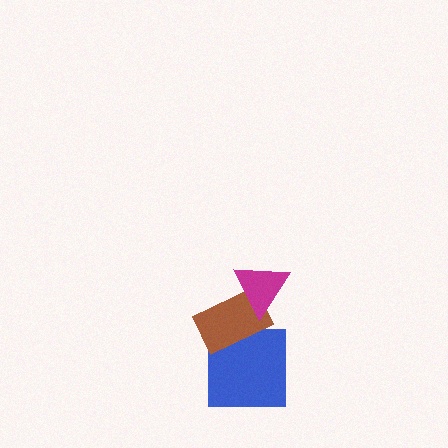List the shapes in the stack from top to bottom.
From top to bottom: the magenta triangle, the brown rectangle, the blue square.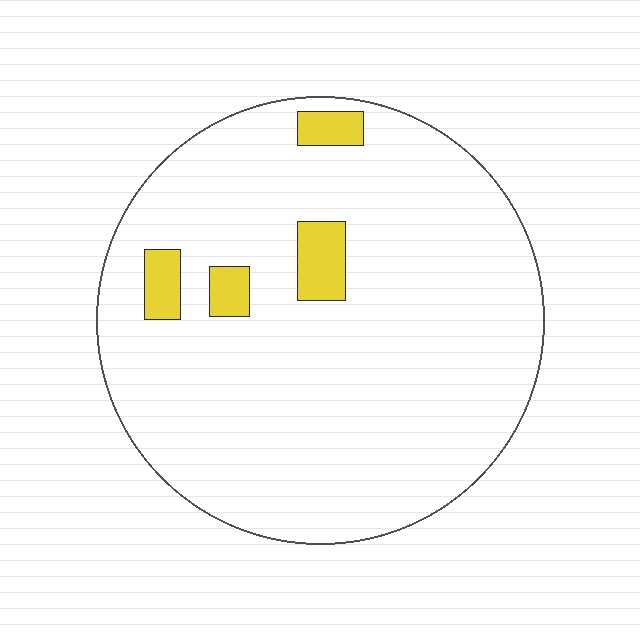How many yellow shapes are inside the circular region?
4.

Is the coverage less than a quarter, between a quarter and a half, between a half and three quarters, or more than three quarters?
Less than a quarter.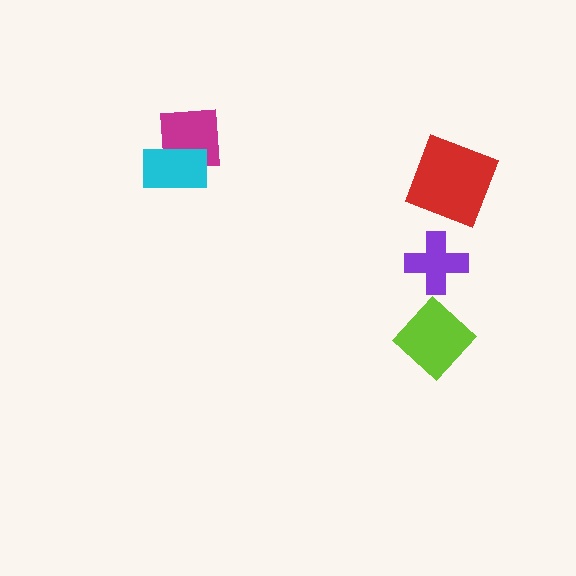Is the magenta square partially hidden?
Yes, it is partially covered by another shape.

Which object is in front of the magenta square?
The cyan rectangle is in front of the magenta square.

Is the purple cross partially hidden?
No, no other shape covers it.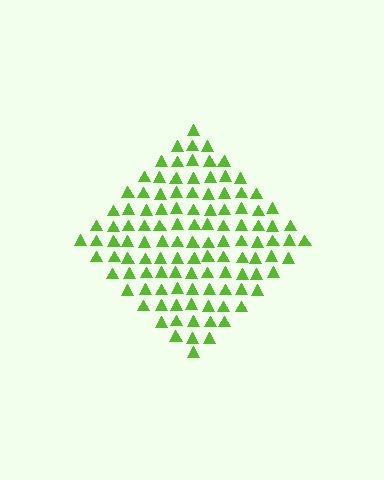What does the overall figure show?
The overall figure shows a diamond.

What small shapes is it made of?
It is made of small triangles.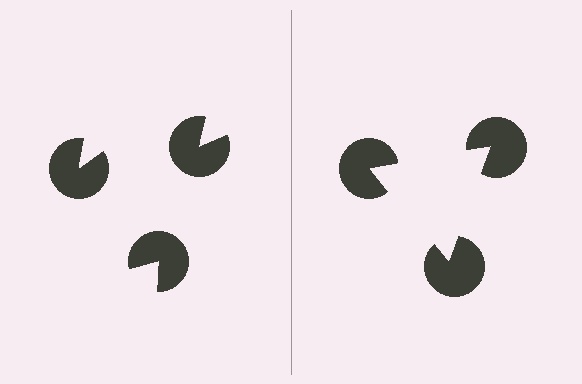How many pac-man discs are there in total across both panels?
6 — 3 on each side.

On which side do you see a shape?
An illusory triangle appears on the right side. On the left side the wedge cuts are rotated, so no coherent shape forms.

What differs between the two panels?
The pac-man discs are positioned identically on both sides; only the wedge orientations differ. On the right they align to a triangle; on the left they are misaligned.